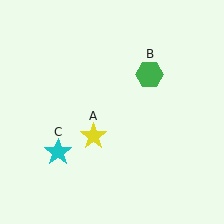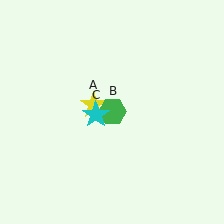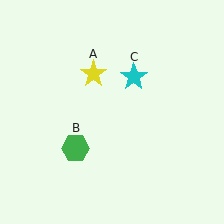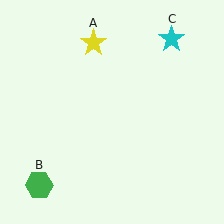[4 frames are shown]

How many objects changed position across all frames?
3 objects changed position: yellow star (object A), green hexagon (object B), cyan star (object C).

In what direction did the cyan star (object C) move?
The cyan star (object C) moved up and to the right.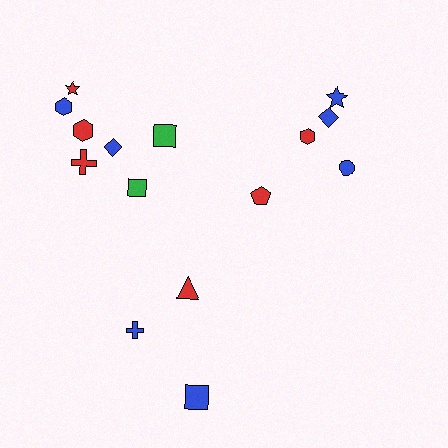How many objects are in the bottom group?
There are 3 objects.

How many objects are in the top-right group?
There are 5 objects.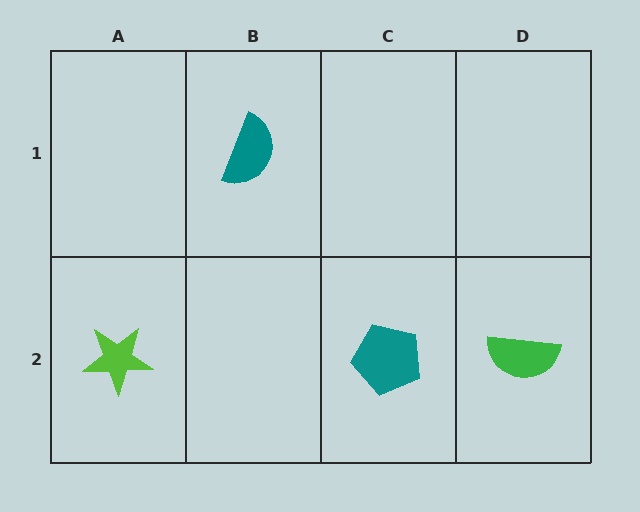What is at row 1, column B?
A teal semicircle.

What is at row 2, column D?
A green semicircle.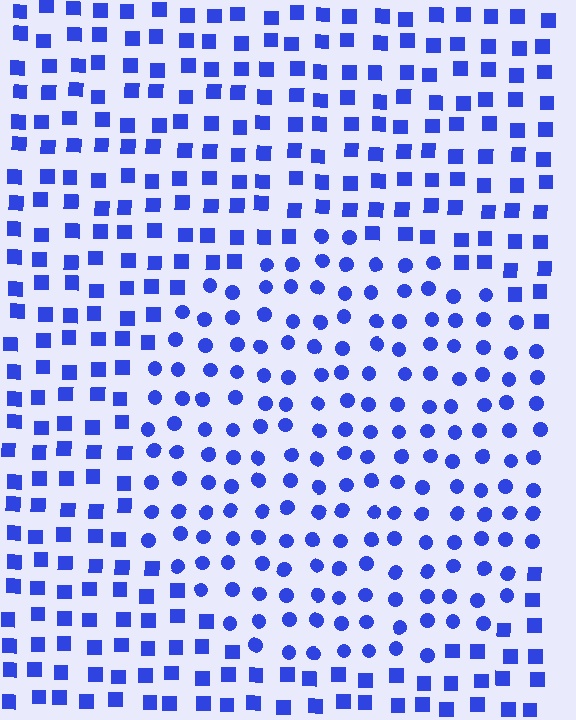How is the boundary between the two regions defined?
The boundary is defined by a change in element shape: circles inside vs. squares outside. All elements share the same color and spacing.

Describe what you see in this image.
The image is filled with small blue elements arranged in a uniform grid. A circle-shaped region contains circles, while the surrounding area contains squares. The boundary is defined purely by the change in element shape.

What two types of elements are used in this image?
The image uses circles inside the circle region and squares outside it.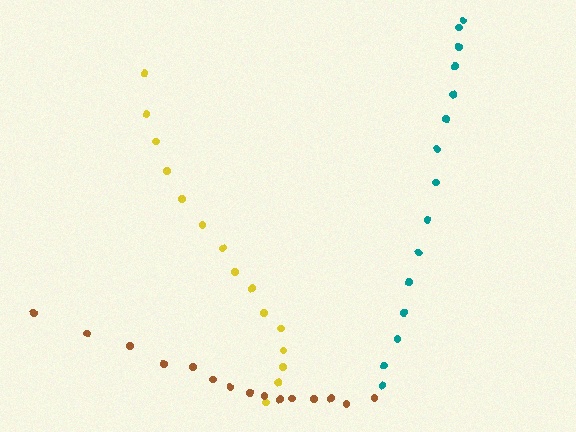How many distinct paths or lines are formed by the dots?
There are 3 distinct paths.